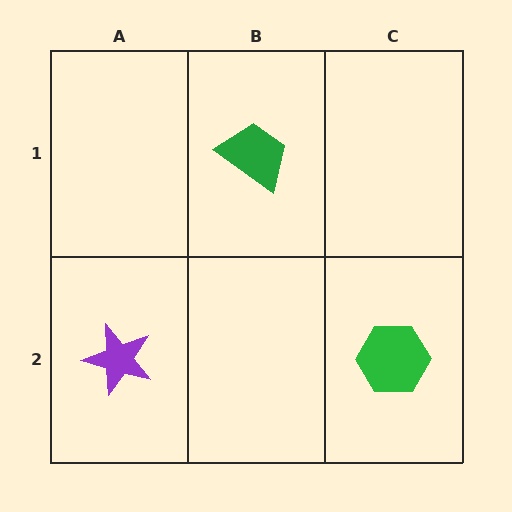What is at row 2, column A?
A purple star.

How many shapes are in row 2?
2 shapes.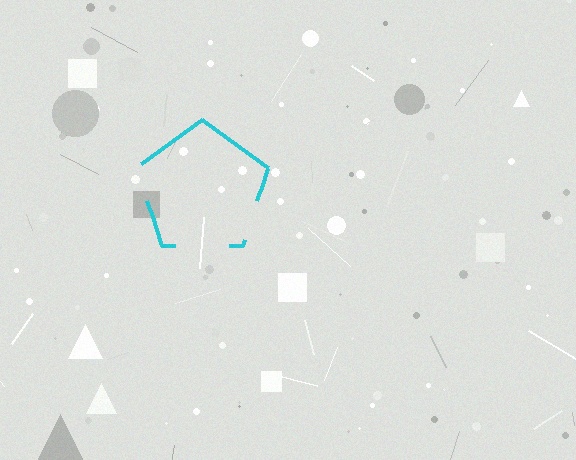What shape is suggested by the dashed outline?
The dashed outline suggests a pentagon.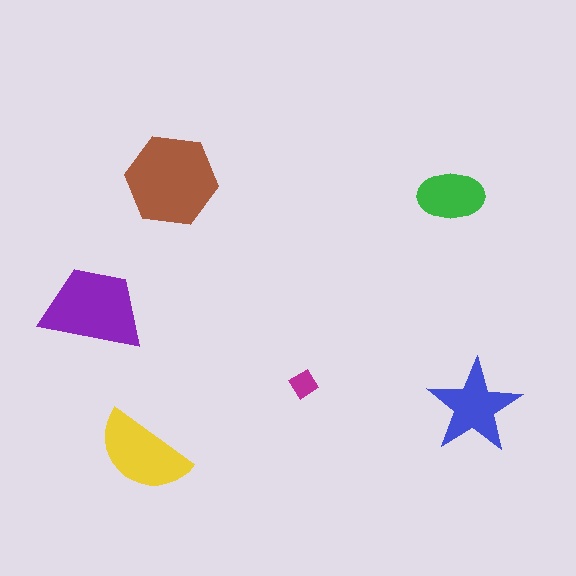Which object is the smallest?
The magenta diamond.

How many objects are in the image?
There are 6 objects in the image.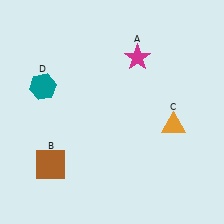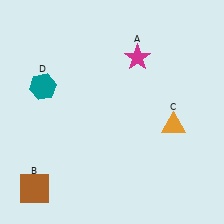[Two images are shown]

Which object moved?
The brown square (B) moved down.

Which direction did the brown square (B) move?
The brown square (B) moved down.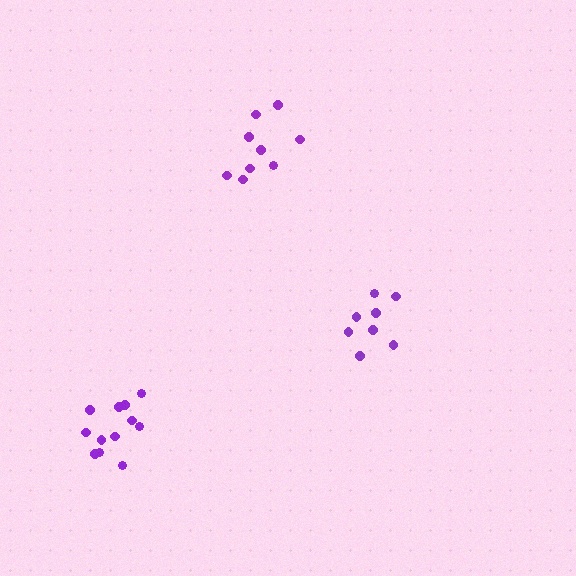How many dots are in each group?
Group 1: 8 dots, Group 2: 9 dots, Group 3: 12 dots (29 total).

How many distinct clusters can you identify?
There are 3 distinct clusters.